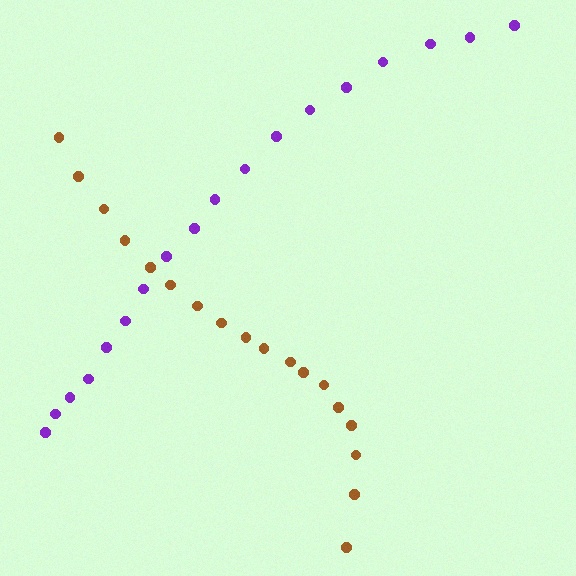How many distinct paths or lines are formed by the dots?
There are 2 distinct paths.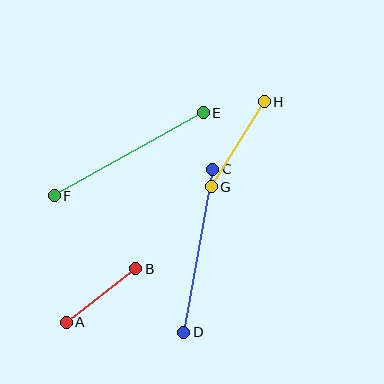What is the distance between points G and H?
The distance is approximately 100 pixels.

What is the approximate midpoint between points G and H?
The midpoint is at approximately (238, 144) pixels.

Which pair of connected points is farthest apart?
Points E and F are farthest apart.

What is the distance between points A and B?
The distance is approximately 88 pixels.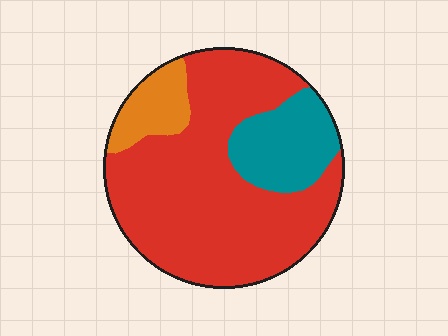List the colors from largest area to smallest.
From largest to smallest: red, teal, orange.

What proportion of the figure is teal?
Teal takes up about one sixth (1/6) of the figure.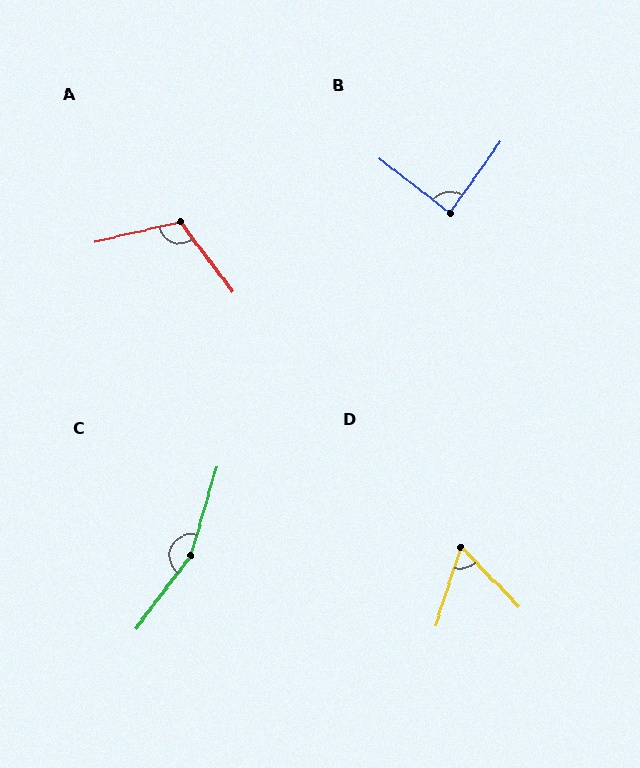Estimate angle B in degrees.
Approximately 88 degrees.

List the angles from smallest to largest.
D (62°), B (88°), A (113°), C (159°).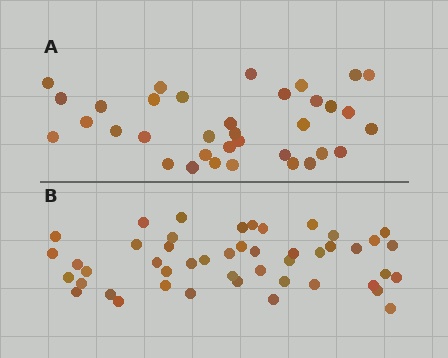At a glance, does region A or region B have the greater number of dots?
Region B (the bottom region) has more dots.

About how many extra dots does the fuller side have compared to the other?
Region B has roughly 12 or so more dots than region A.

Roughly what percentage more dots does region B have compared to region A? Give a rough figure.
About 35% more.